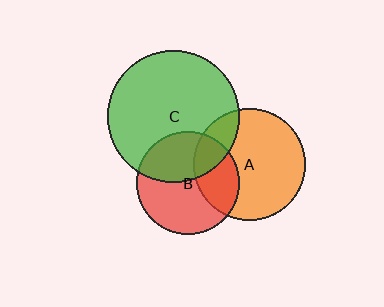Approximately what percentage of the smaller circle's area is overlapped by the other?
Approximately 40%.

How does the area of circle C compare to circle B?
Approximately 1.6 times.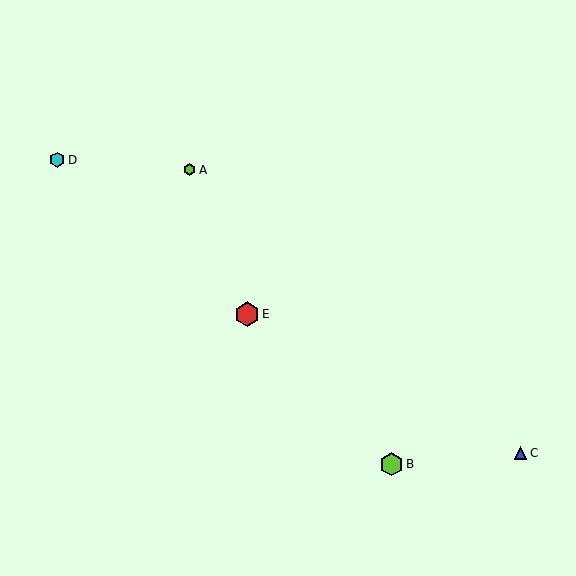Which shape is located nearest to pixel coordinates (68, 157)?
The cyan hexagon (labeled D) at (57, 160) is nearest to that location.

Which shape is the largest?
The red hexagon (labeled E) is the largest.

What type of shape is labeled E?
Shape E is a red hexagon.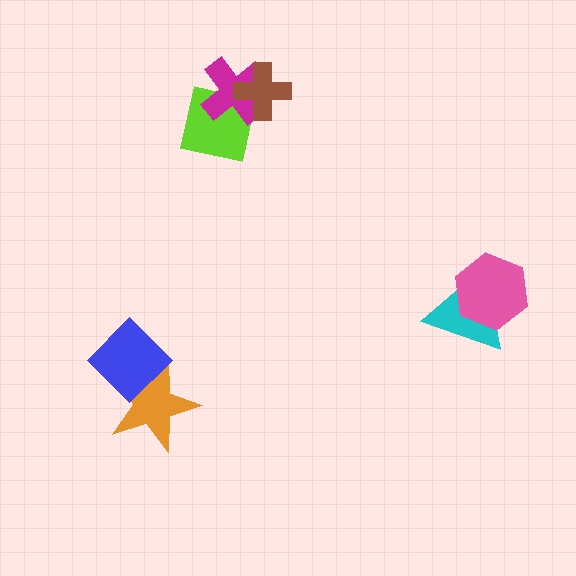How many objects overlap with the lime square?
2 objects overlap with the lime square.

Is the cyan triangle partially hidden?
Yes, it is partially covered by another shape.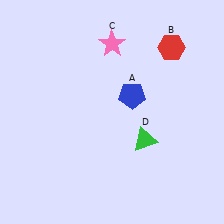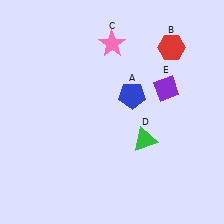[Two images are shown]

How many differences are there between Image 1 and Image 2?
There is 1 difference between the two images.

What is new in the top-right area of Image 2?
A purple diamond (E) was added in the top-right area of Image 2.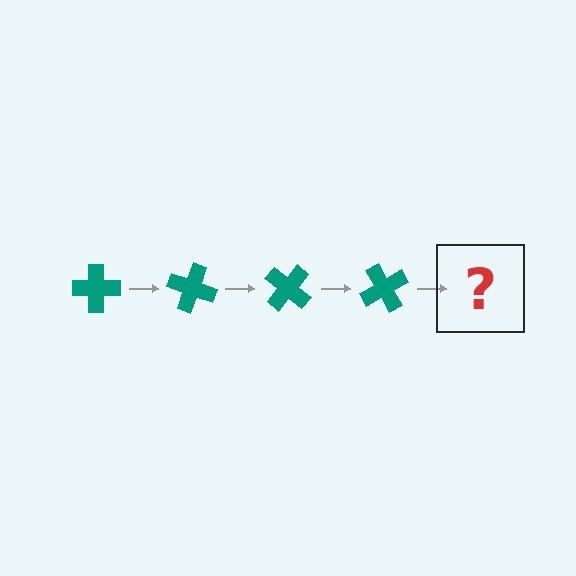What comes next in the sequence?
The next element should be a teal cross rotated 80 degrees.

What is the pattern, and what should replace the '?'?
The pattern is that the cross rotates 20 degrees each step. The '?' should be a teal cross rotated 80 degrees.